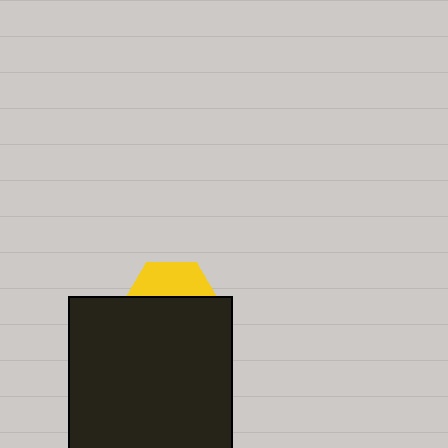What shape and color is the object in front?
The object in front is a black rectangle.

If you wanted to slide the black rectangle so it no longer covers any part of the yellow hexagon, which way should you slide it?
Slide it down — that is the most direct way to separate the two shapes.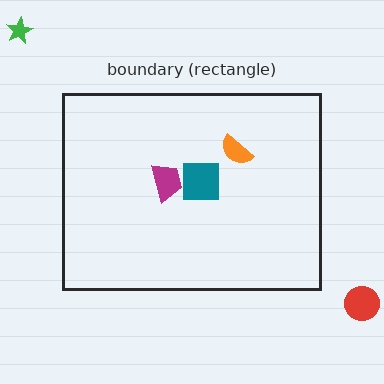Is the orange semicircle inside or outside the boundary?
Inside.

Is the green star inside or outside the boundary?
Outside.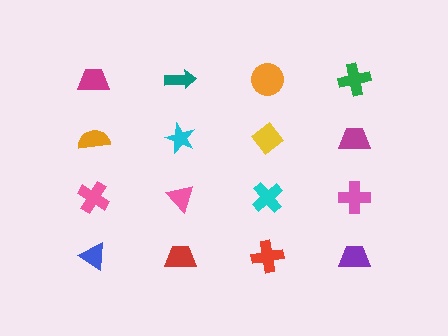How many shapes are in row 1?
4 shapes.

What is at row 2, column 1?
An orange semicircle.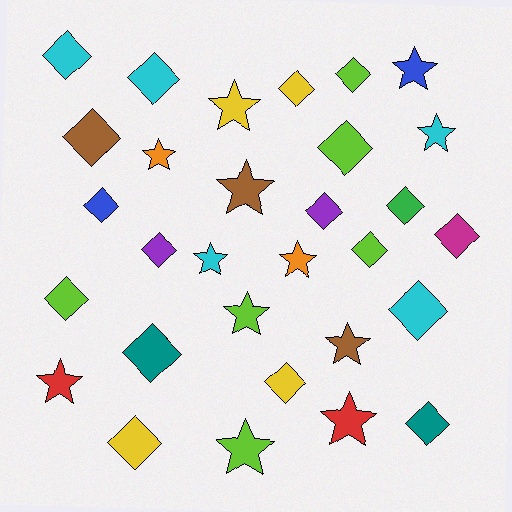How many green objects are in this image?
There is 1 green object.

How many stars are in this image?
There are 12 stars.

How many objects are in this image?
There are 30 objects.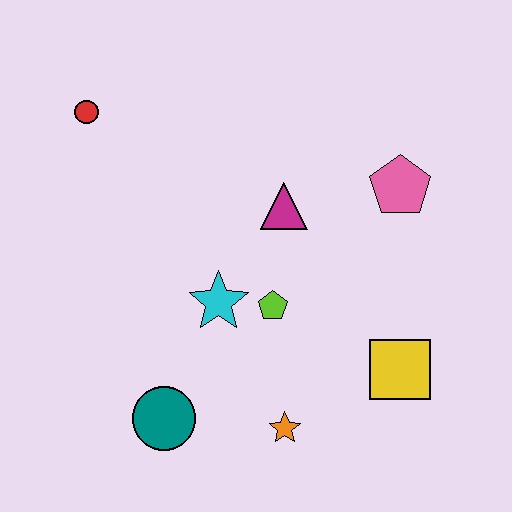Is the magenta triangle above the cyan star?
Yes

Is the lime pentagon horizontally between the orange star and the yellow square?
No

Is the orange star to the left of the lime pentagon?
No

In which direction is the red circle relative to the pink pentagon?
The red circle is to the left of the pink pentagon.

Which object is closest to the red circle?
The magenta triangle is closest to the red circle.